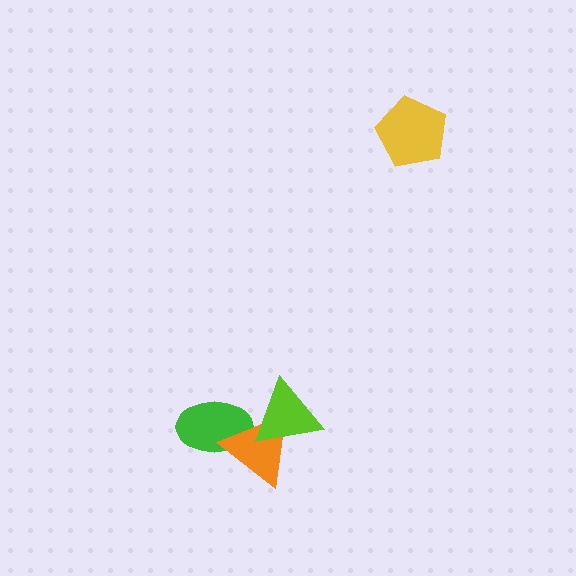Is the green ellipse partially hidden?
Yes, it is partially covered by another shape.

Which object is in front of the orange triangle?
The lime triangle is in front of the orange triangle.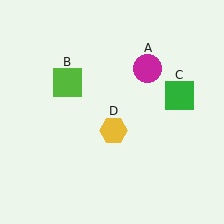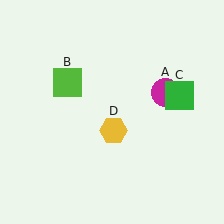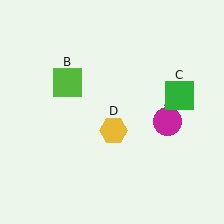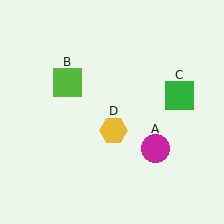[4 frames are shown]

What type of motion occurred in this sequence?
The magenta circle (object A) rotated clockwise around the center of the scene.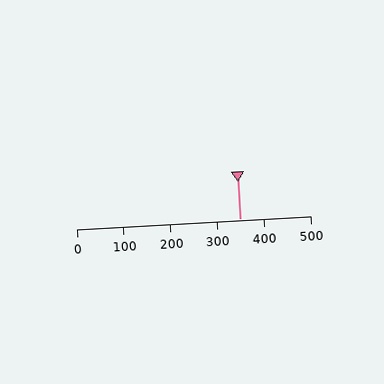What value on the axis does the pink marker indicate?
The marker indicates approximately 350.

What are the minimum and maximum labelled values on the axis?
The axis runs from 0 to 500.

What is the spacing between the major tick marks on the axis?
The major ticks are spaced 100 apart.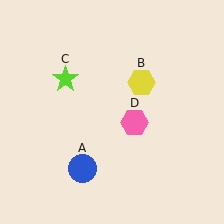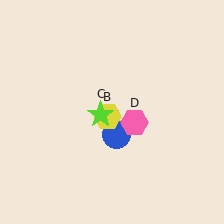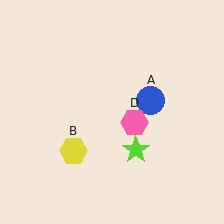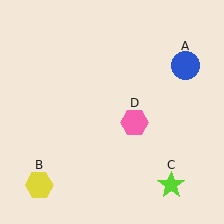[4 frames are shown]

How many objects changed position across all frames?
3 objects changed position: blue circle (object A), yellow hexagon (object B), lime star (object C).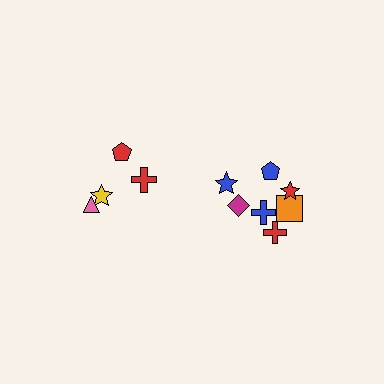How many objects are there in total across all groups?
There are 11 objects.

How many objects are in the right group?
There are 7 objects.